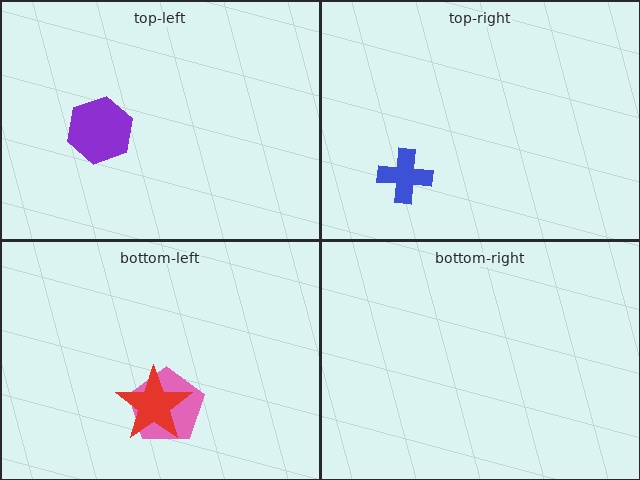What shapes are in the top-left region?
The purple hexagon.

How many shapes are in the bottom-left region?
2.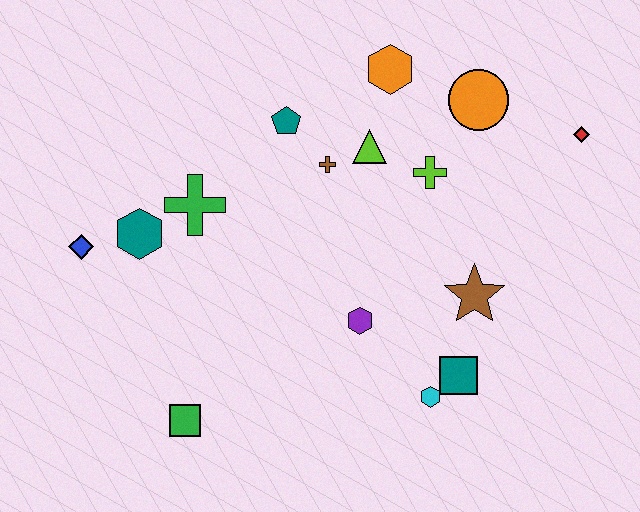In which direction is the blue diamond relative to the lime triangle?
The blue diamond is to the left of the lime triangle.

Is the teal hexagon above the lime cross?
No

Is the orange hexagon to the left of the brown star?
Yes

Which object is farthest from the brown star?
The blue diamond is farthest from the brown star.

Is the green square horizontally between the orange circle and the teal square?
No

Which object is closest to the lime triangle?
The brown cross is closest to the lime triangle.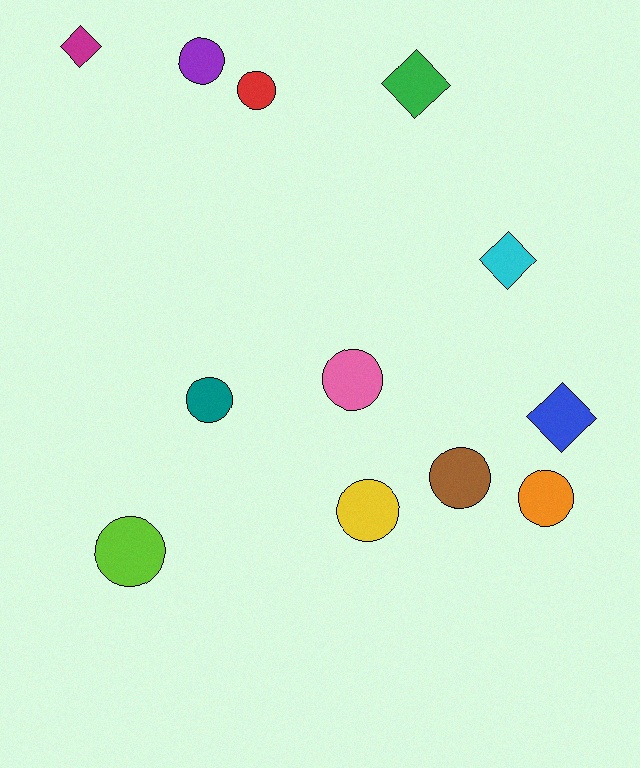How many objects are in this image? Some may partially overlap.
There are 12 objects.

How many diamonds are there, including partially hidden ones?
There are 4 diamonds.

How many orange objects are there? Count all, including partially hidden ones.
There is 1 orange object.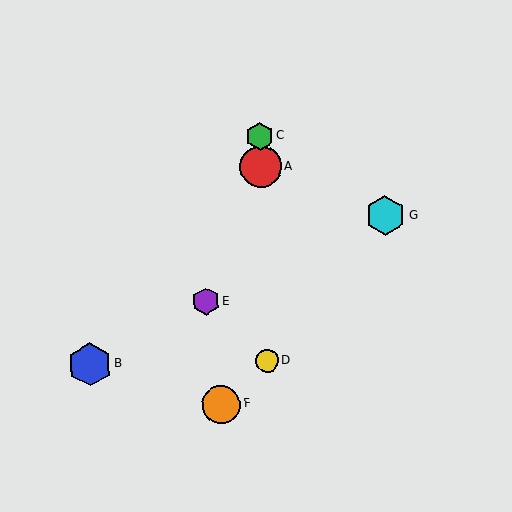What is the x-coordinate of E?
Object E is at x≈206.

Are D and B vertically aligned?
No, D is at x≈267 and B is at x≈90.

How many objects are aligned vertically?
3 objects (A, C, D) are aligned vertically.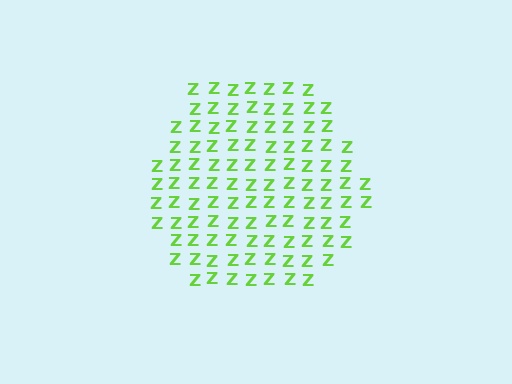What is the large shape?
The large shape is a hexagon.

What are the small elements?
The small elements are letter Z's.